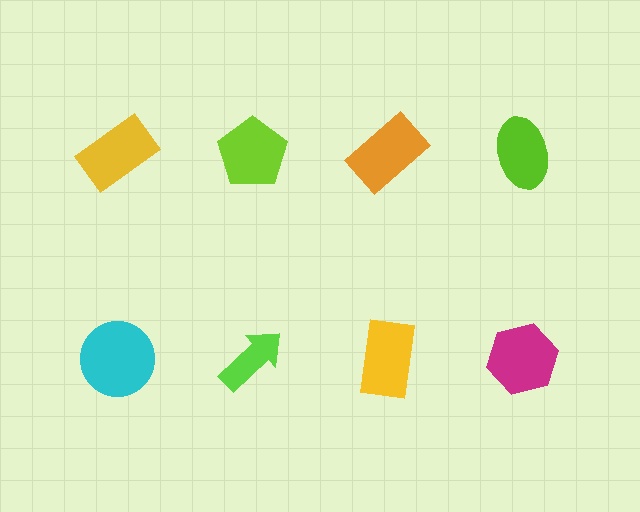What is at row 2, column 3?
A yellow rectangle.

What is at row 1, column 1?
A yellow rectangle.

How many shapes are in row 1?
4 shapes.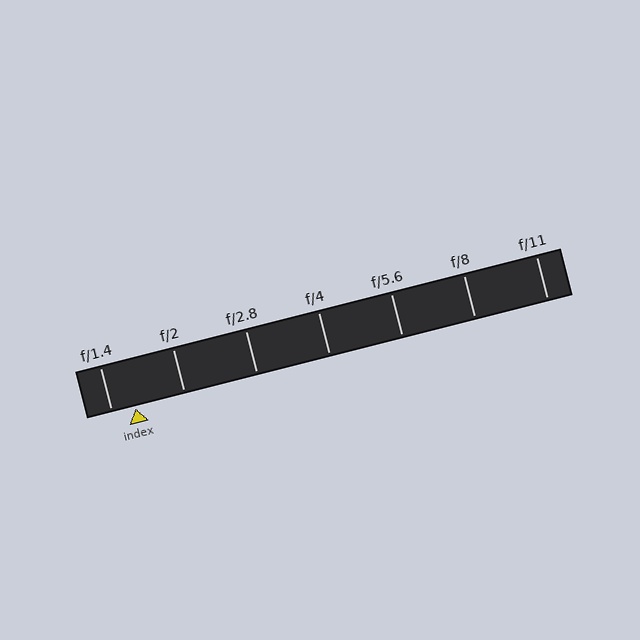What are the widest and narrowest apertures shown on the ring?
The widest aperture shown is f/1.4 and the narrowest is f/11.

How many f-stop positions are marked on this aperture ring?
There are 7 f-stop positions marked.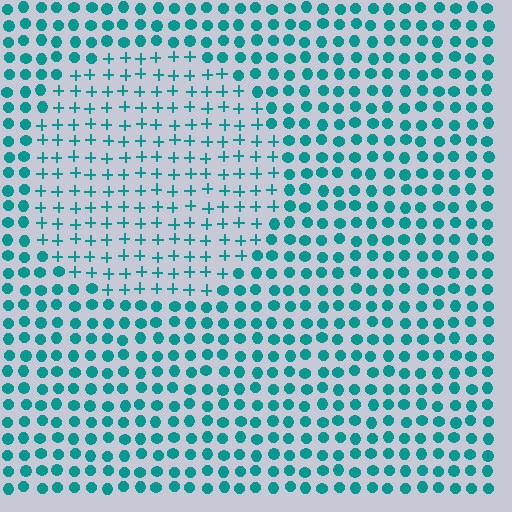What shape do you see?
I see a circle.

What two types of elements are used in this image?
The image uses plus signs inside the circle region and circles outside it.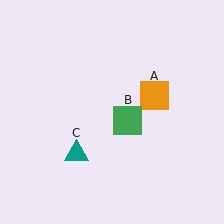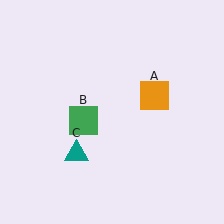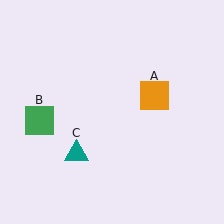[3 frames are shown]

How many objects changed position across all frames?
1 object changed position: green square (object B).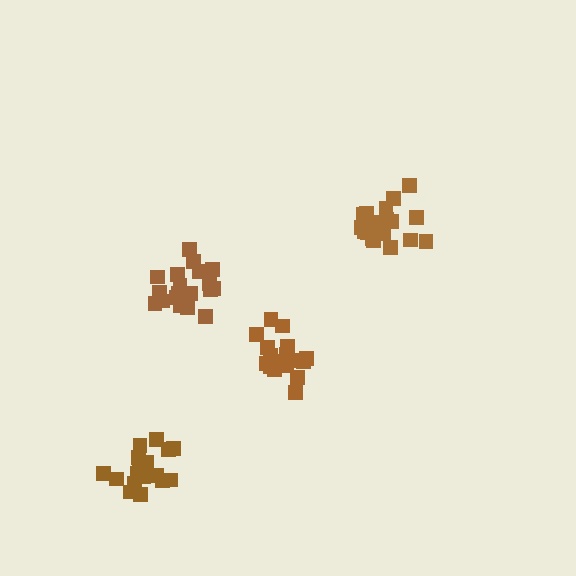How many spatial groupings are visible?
There are 4 spatial groupings.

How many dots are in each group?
Group 1: 19 dots, Group 2: 19 dots, Group 3: 19 dots, Group 4: 17 dots (74 total).